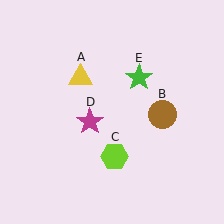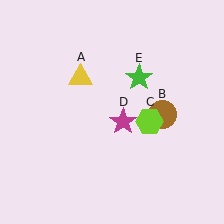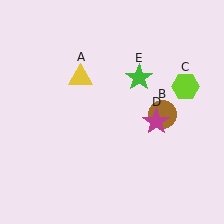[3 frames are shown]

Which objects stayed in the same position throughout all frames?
Yellow triangle (object A) and brown circle (object B) and green star (object E) remained stationary.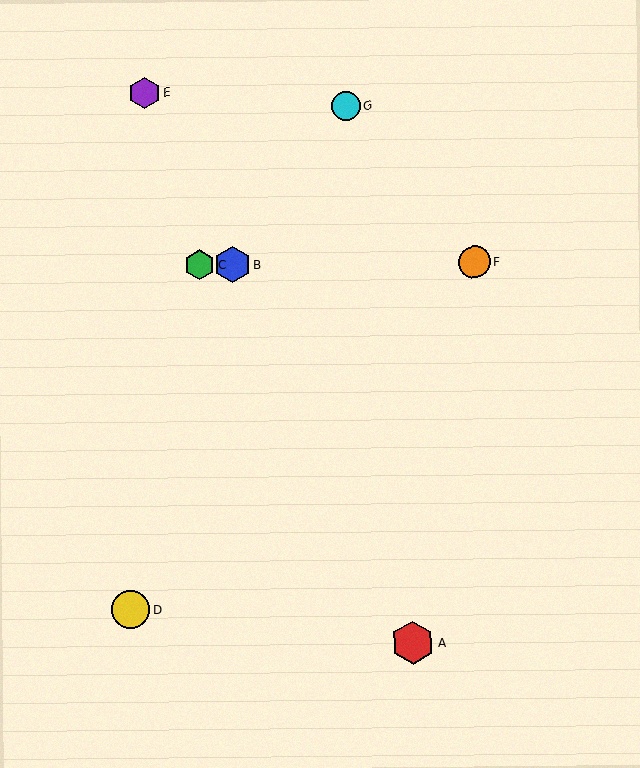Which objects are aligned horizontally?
Objects B, C, F are aligned horizontally.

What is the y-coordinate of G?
Object G is at y≈106.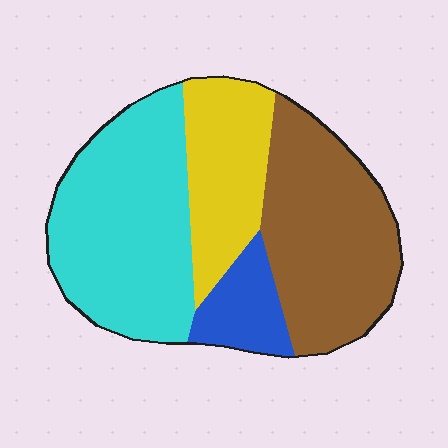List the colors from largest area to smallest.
From largest to smallest: cyan, brown, yellow, blue.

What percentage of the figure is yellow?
Yellow covers around 20% of the figure.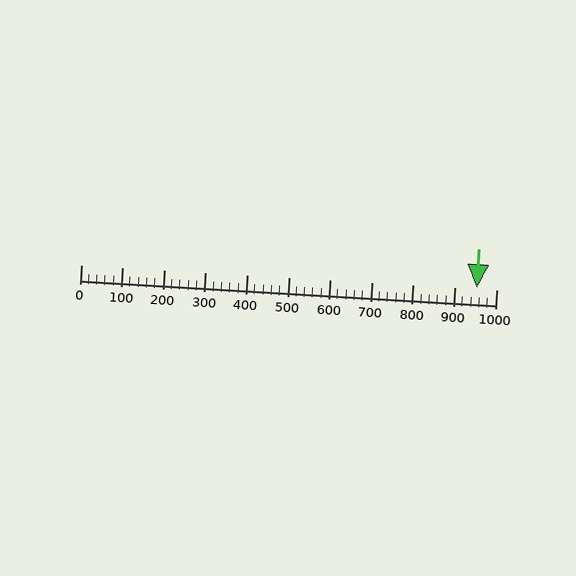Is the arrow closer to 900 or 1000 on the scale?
The arrow is closer to 1000.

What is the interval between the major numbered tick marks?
The major tick marks are spaced 100 units apart.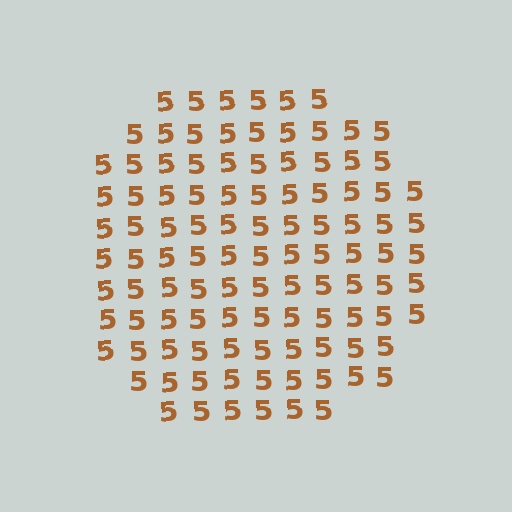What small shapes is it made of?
It is made of small digit 5's.